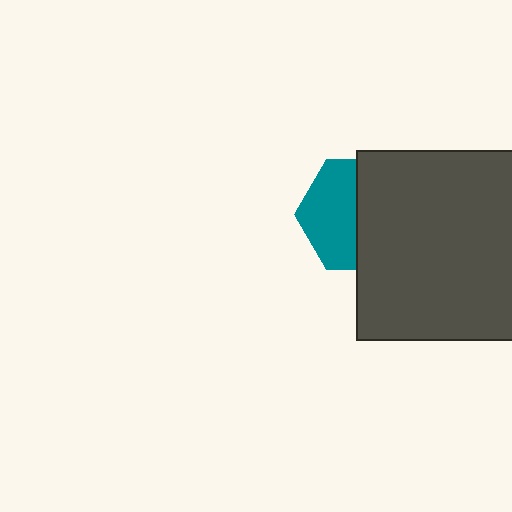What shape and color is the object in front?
The object in front is a dark gray rectangle.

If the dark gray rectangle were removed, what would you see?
You would see the complete teal hexagon.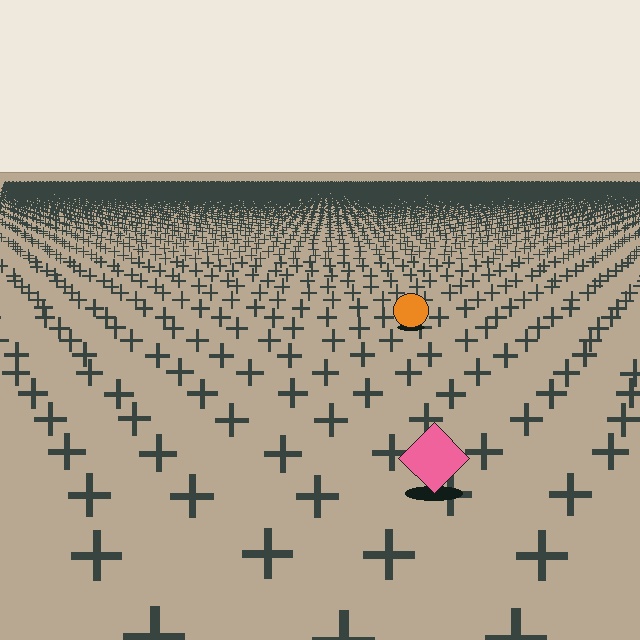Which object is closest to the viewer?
The pink diamond is closest. The texture marks near it are larger and more spread out.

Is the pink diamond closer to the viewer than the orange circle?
Yes. The pink diamond is closer — you can tell from the texture gradient: the ground texture is coarser near it.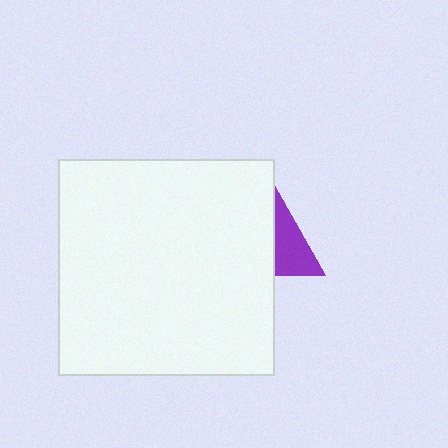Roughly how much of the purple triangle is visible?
A small part of it is visible (roughly 30%).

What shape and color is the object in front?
The object in front is a white square.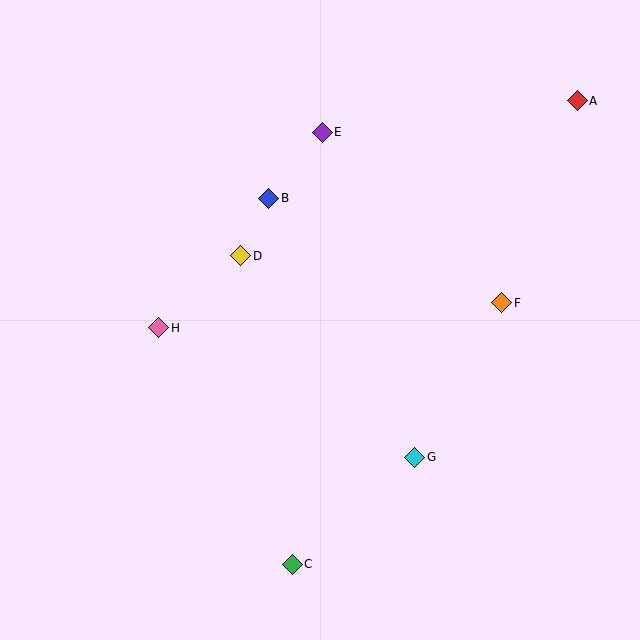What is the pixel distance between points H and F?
The distance between H and F is 344 pixels.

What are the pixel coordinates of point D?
Point D is at (241, 256).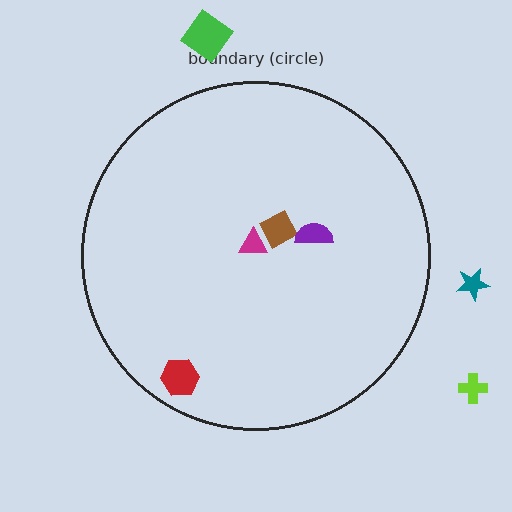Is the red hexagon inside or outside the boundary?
Inside.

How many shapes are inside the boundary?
4 inside, 3 outside.